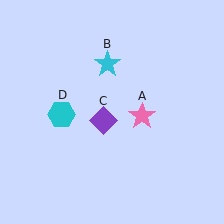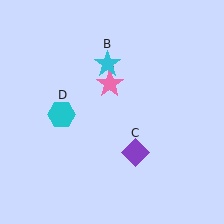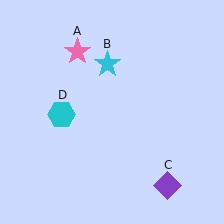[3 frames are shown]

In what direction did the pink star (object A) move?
The pink star (object A) moved up and to the left.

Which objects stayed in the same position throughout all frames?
Cyan star (object B) and cyan hexagon (object D) remained stationary.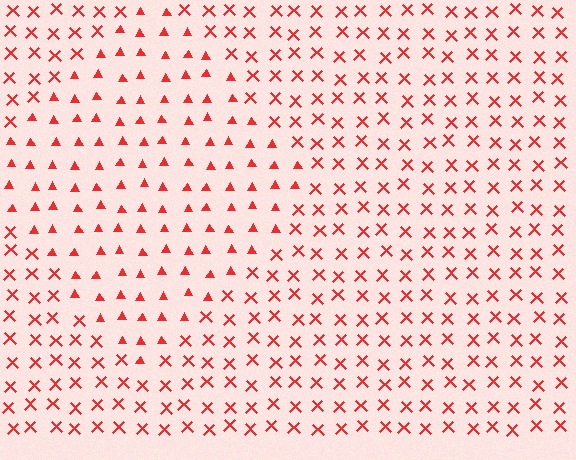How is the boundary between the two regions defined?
The boundary is defined by a change in element shape: triangles inside vs. X marks outside. All elements share the same color and spacing.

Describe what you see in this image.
The image is filled with small red elements arranged in a uniform grid. A diamond-shaped region contains triangles, while the surrounding area contains X marks. The boundary is defined purely by the change in element shape.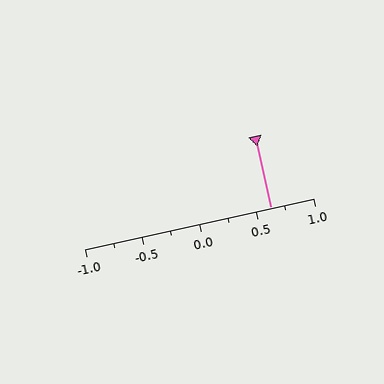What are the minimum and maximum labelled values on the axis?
The axis runs from -1.0 to 1.0.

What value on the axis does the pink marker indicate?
The marker indicates approximately 0.62.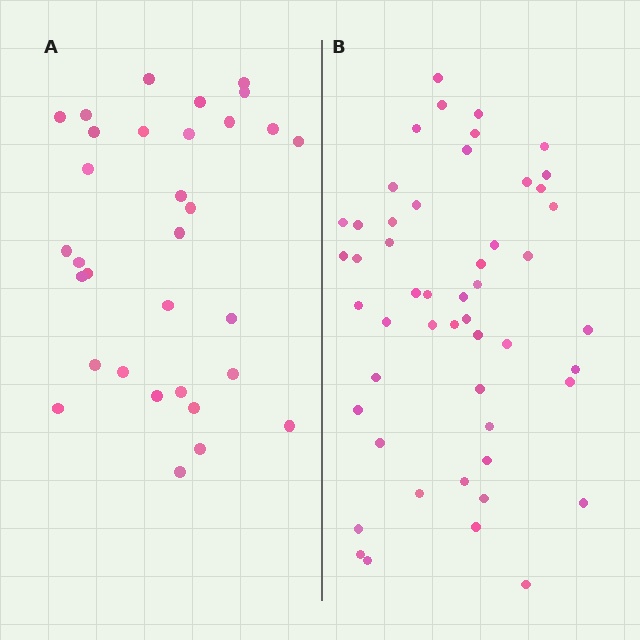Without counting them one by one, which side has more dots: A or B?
Region B (the right region) has more dots.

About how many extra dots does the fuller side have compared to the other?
Region B has approximately 20 more dots than region A.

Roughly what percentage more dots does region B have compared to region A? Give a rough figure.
About 60% more.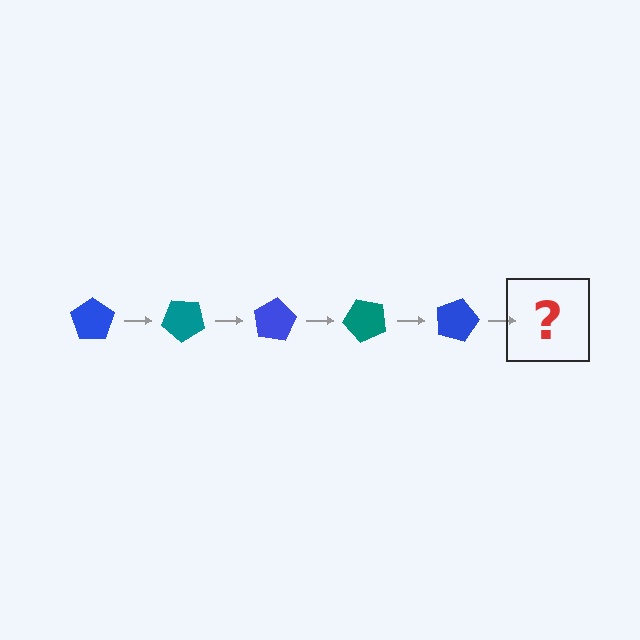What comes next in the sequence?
The next element should be a teal pentagon, rotated 200 degrees from the start.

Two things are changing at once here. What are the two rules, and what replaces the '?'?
The two rules are that it rotates 40 degrees each step and the color cycles through blue and teal. The '?' should be a teal pentagon, rotated 200 degrees from the start.